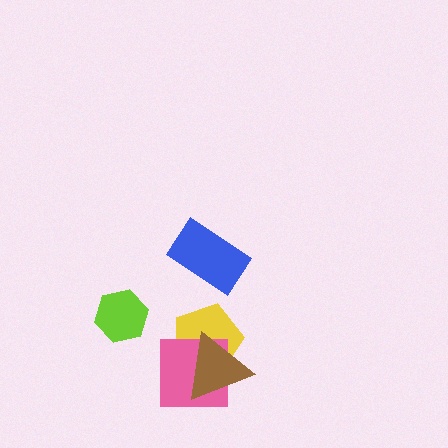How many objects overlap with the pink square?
2 objects overlap with the pink square.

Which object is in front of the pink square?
The brown triangle is in front of the pink square.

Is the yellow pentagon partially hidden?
Yes, it is partially covered by another shape.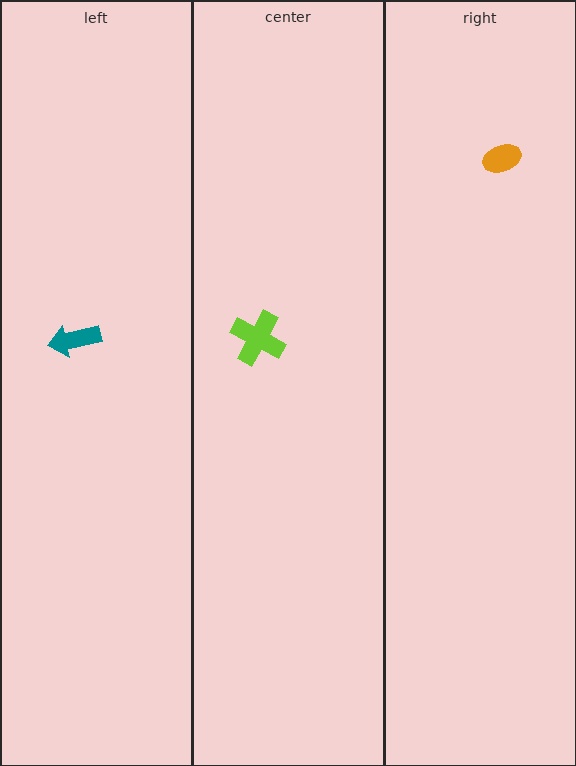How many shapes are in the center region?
1.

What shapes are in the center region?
The lime cross.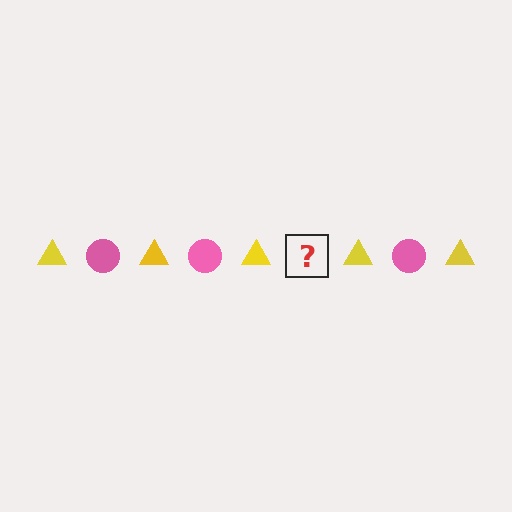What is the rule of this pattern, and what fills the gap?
The rule is that the pattern alternates between yellow triangle and pink circle. The gap should be filled with a pink circle.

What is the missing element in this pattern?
The missing element is a pink circle.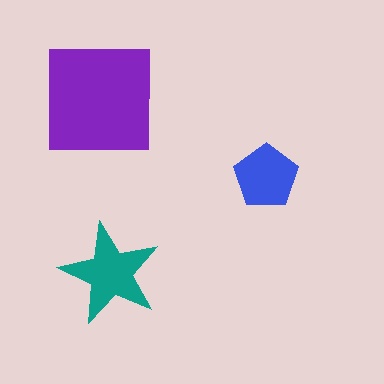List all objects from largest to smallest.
The purple square, the teal star, the blue pentagon.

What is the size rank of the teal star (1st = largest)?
2nd.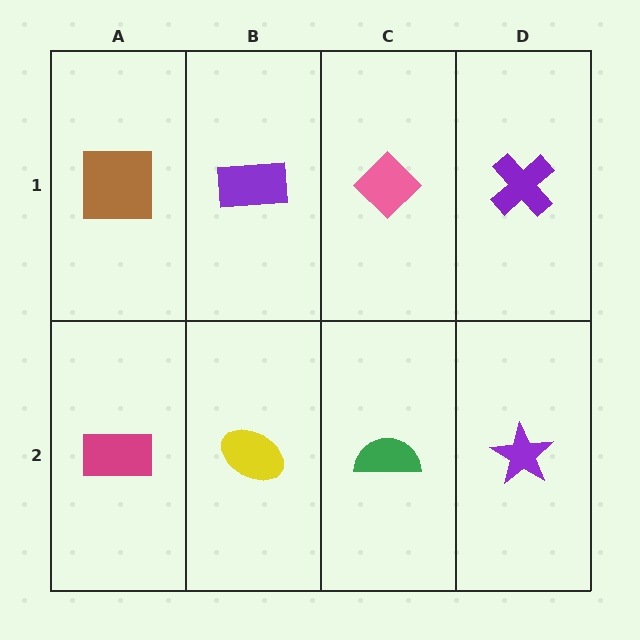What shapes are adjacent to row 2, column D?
A purple cross (row 1, column D), a green semicircle (row 2, column C).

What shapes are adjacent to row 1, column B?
A yellow ellipse (row 2, column B), a brown square (row 1, column A), a pink diamond (row 1, column C).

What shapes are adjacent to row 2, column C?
A pink diamond (row 1, column C), a yellow ellipse (row 2, column B), a purple star (row 2, column D).